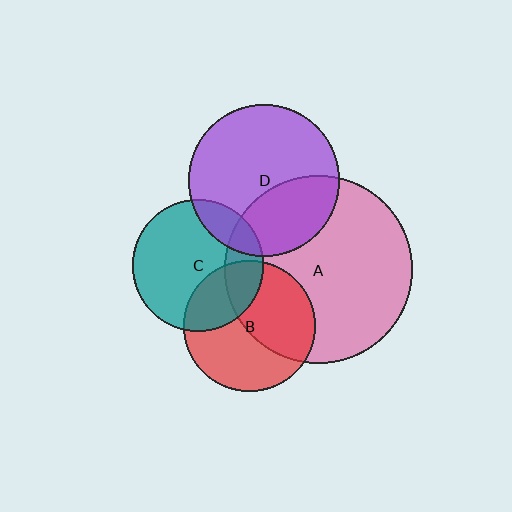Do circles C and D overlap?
Yes.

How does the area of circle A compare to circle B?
Approximately 2.0 times.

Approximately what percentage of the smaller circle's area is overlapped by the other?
Approximately 15%.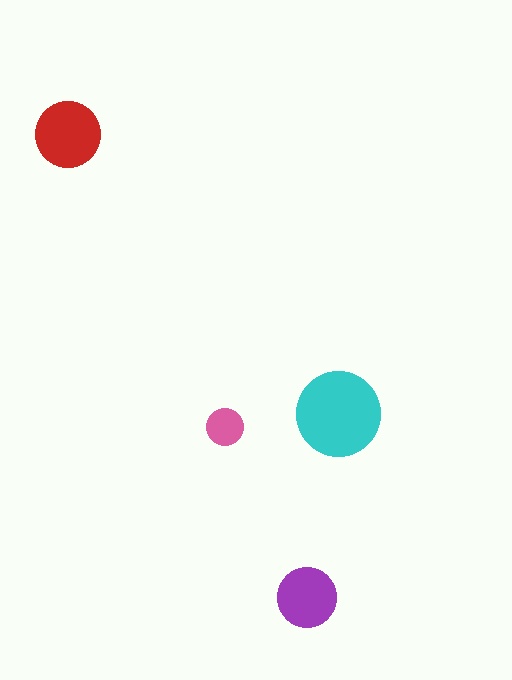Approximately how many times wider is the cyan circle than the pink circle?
About 2.5 times wider.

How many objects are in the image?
There are 4 objects in the image.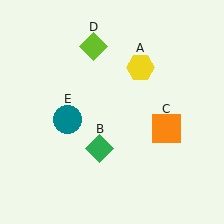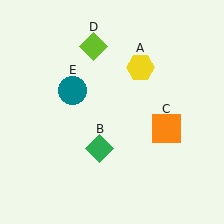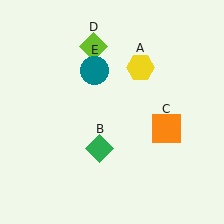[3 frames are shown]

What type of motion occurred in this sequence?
The teal circle (object E) rotated clockwise around the center of the scene.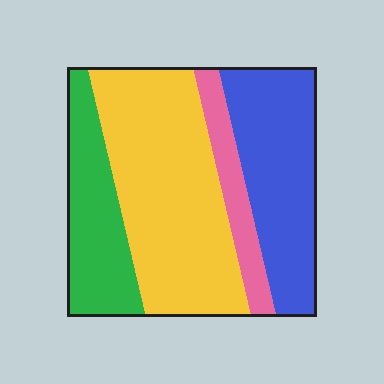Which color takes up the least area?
Pink, at roughly 10%.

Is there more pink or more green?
Green.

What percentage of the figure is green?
Green covers about 20% of the figure.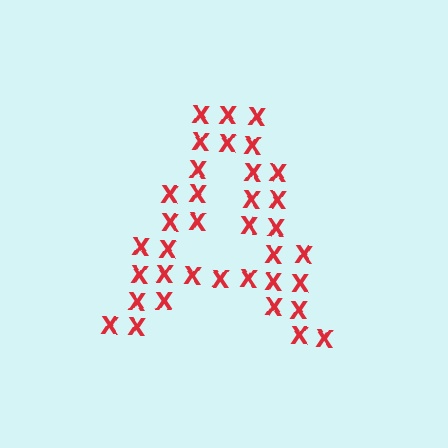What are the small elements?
The small elements are letter X's.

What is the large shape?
The large shape is the letter A.